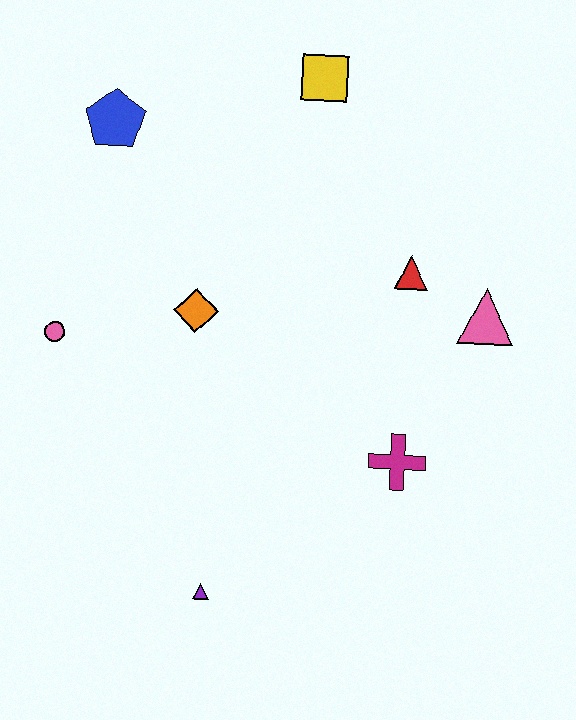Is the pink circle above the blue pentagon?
No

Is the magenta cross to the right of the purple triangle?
Yes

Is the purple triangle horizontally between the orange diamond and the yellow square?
Yes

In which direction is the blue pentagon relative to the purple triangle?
The blue pentagon is above the purple triangle.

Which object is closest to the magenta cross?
The pink triangle is closest to the magenta cross.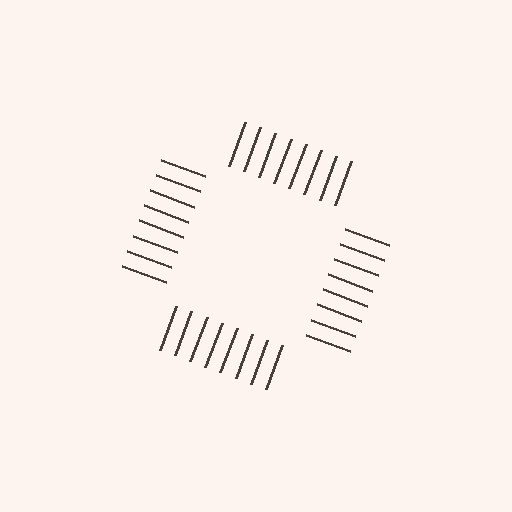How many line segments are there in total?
32 — 8 along each of the 4 edges.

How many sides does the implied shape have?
4 sides — the line-ends trace a square.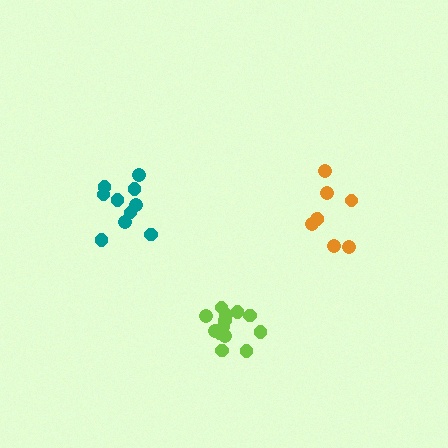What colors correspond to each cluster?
The clusters are colored: lime, orange, teal.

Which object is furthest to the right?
The orange cluster is rightmost.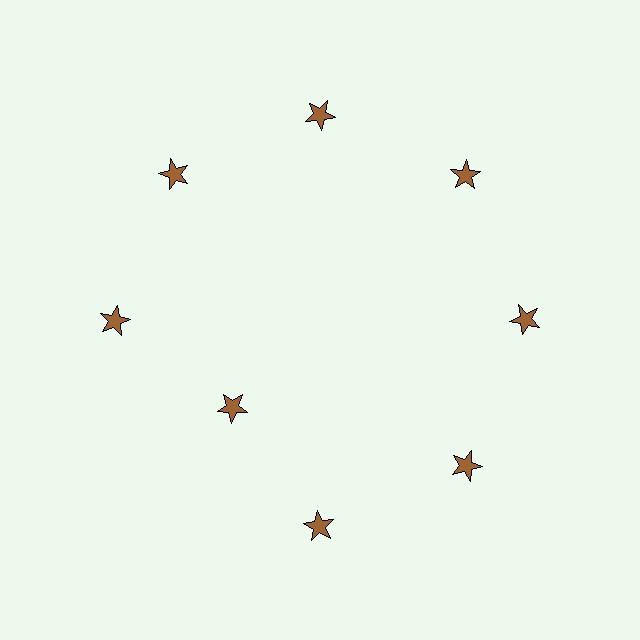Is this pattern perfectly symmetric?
No. The 8 brown stars are arranged in a ring, but one element near the 8 o'clock position is pulled inward toward the center, breaking the 8-fold rotational symmetry.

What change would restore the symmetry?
The symmetry would be restored by moving it outward, back onto the ring so that all 8 stars sit at equal angles and equal distance from the center.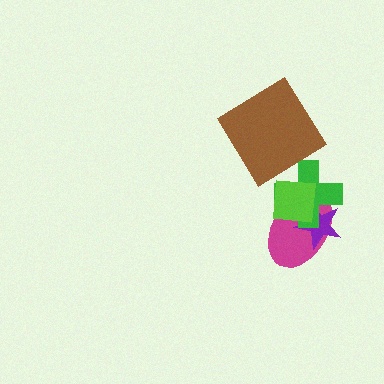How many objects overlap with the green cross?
3 objects overlap with the green cross.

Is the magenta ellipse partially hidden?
Yes, it is partially covered by another shape.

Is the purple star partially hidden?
Yes, it is partially covered by another shape.